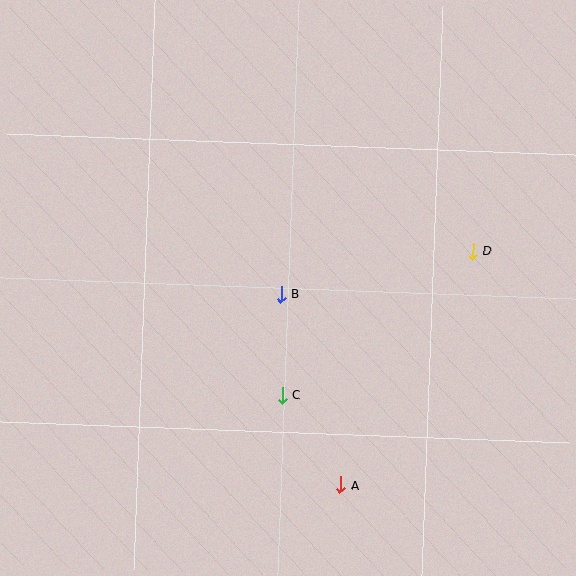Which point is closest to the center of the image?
Point B at (281, 294) is closest to the center.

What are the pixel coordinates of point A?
Point A is at (341, 485).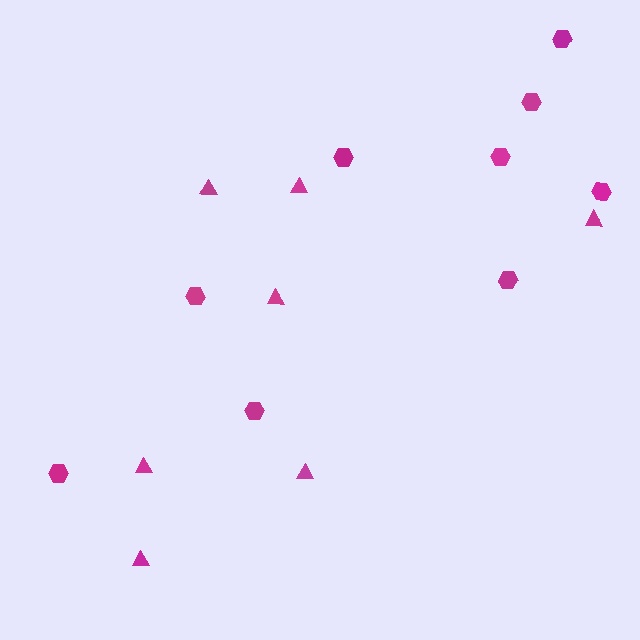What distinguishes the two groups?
There are 2 groups: one group of hexagons (9) and one group of triangles (7).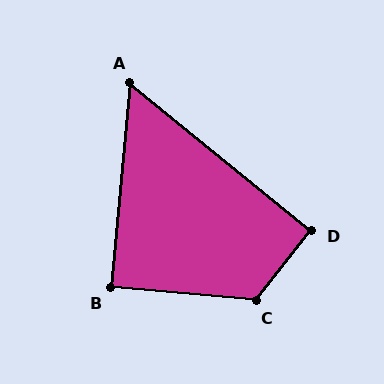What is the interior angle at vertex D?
Approximately 90 degrees (approximately right).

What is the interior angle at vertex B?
Approximately 90 degrees (approximately right).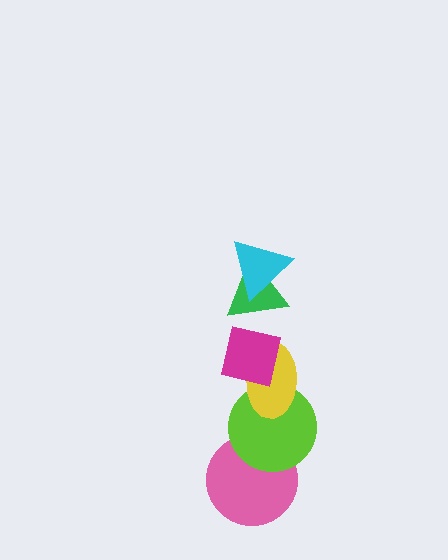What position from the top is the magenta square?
The magenta square is 3rd from the top.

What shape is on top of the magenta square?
The green triangle is on top of the magenta square.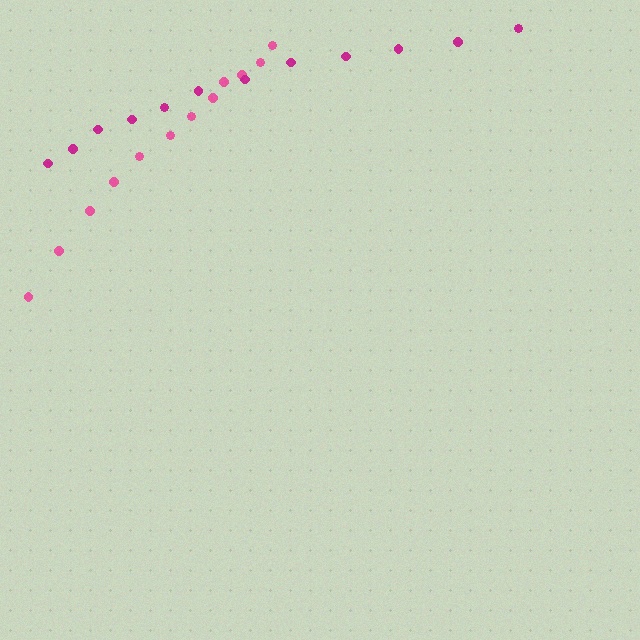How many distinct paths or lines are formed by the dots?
There are 2 distinct paths.